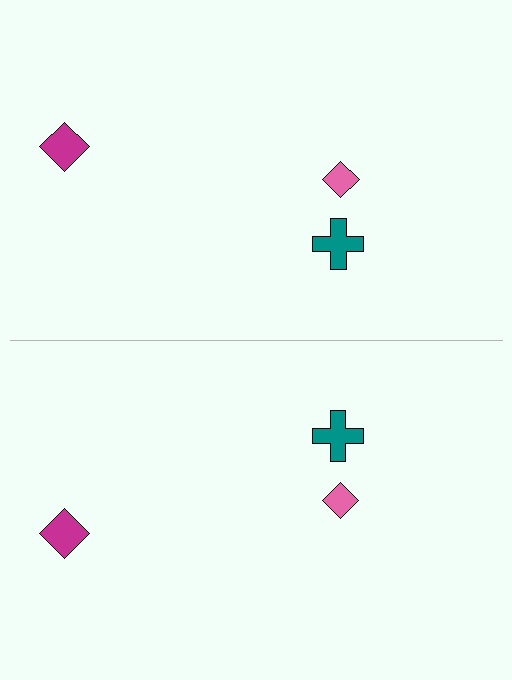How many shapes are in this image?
There are 6 shapes in this image.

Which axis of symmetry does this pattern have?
The pattern has a horizontal axis of symmetry running through the center of the image.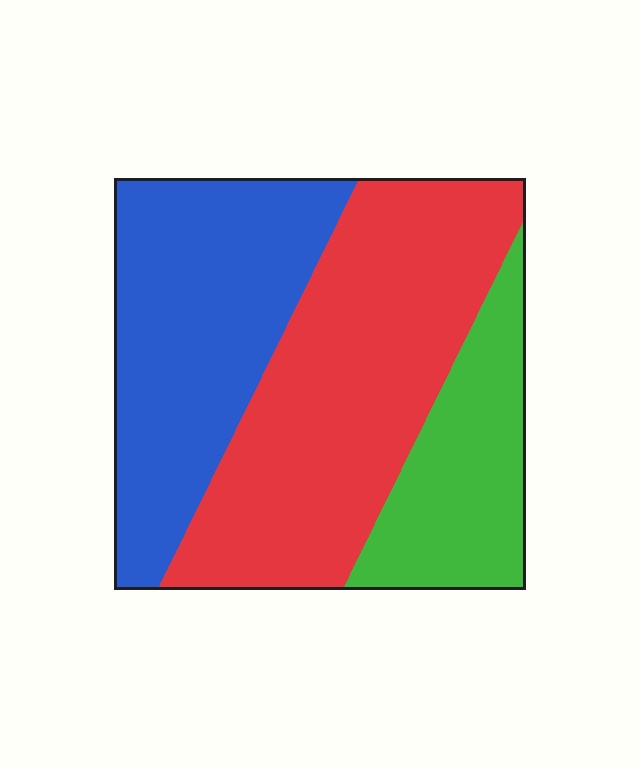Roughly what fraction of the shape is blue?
Blue covers around 35% of the shape.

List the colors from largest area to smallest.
From largest to smallest: red, blue, green.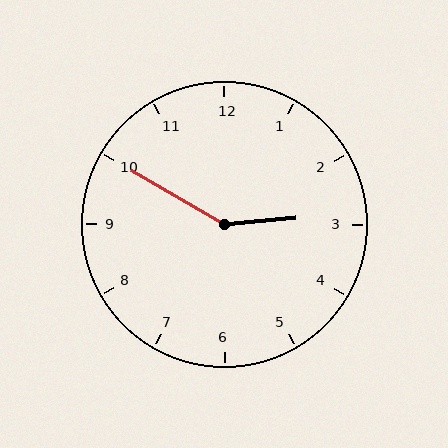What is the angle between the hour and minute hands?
Approximately 145 degrees.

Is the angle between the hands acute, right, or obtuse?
It is obtuse.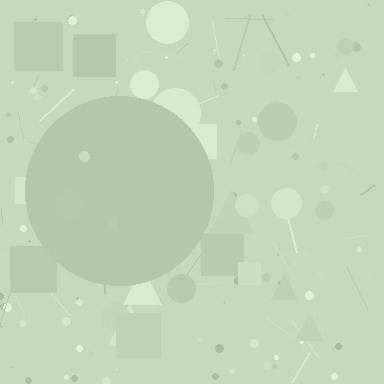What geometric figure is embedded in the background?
A circle is embedded in the background.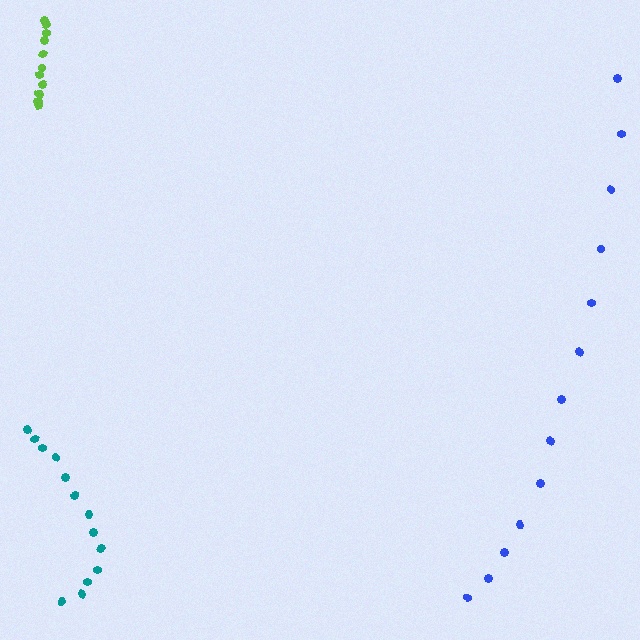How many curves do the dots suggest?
There are 3 distinct paths.